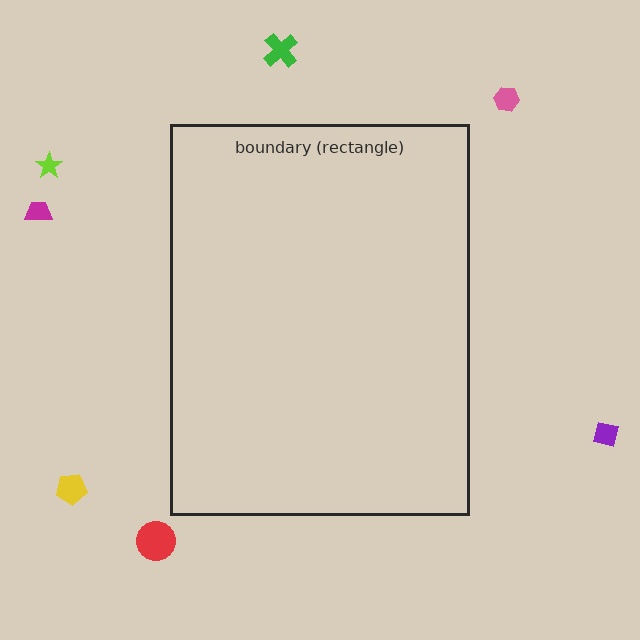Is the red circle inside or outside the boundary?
Outside.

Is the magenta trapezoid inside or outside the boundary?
Outside.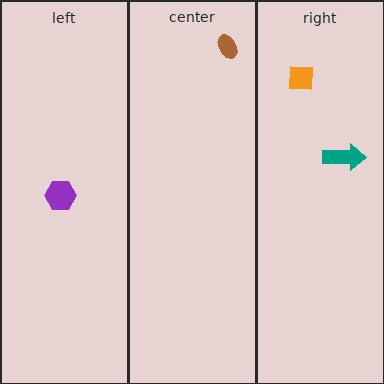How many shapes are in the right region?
2.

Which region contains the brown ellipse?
The center region.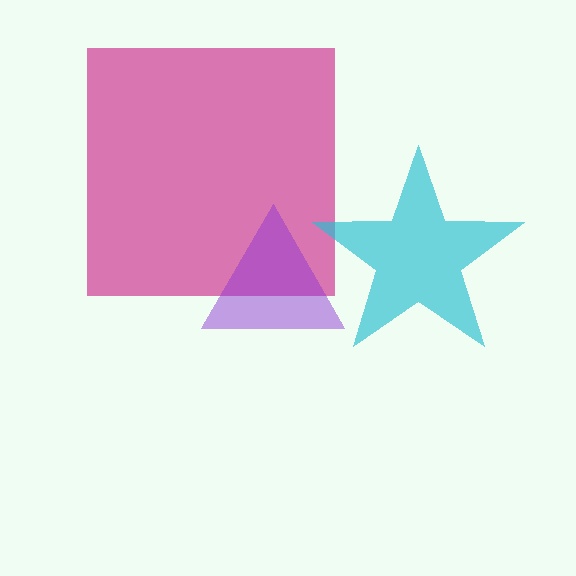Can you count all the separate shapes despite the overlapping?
Yes, there are 3 separate shapes.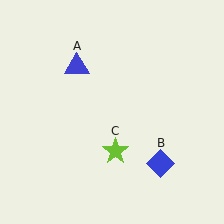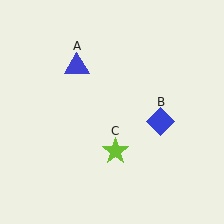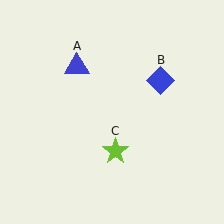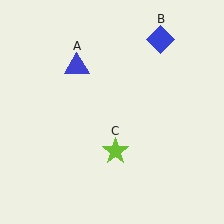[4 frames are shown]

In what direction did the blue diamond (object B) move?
The blue diamond (object B) moved up.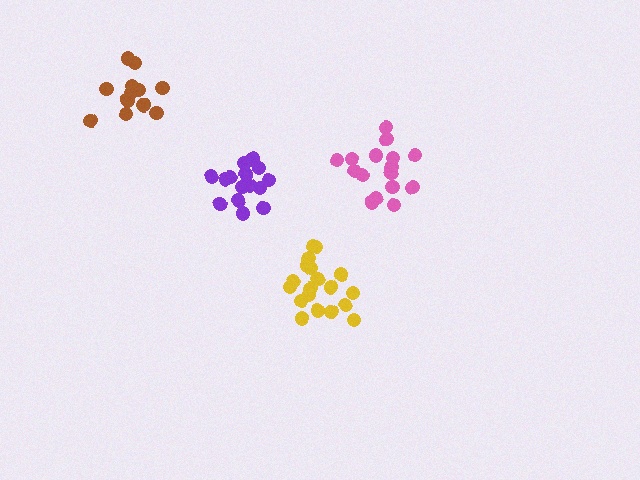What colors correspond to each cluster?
The clusters are colored: brown, yellow, purple, pink.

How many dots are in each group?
Group 1: 15 dots, Group 2: 19 dots, Group 3: 17 dots, Group 4: 16 dots (67 total).